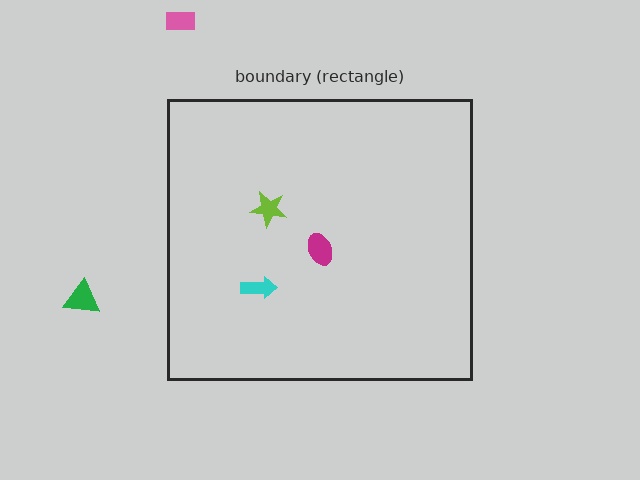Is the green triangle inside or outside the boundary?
Outside.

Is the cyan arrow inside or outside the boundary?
Inside.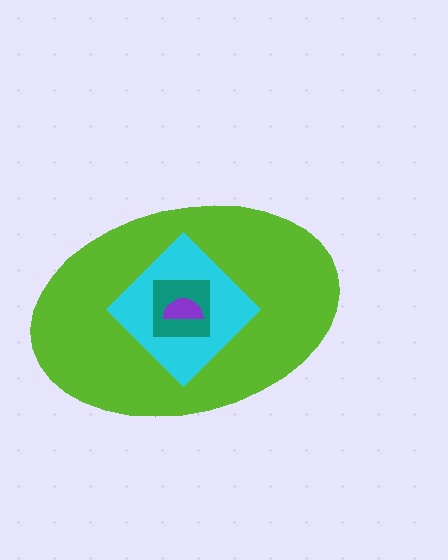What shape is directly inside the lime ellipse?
The cyan diamond.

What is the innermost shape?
The purple semicircle.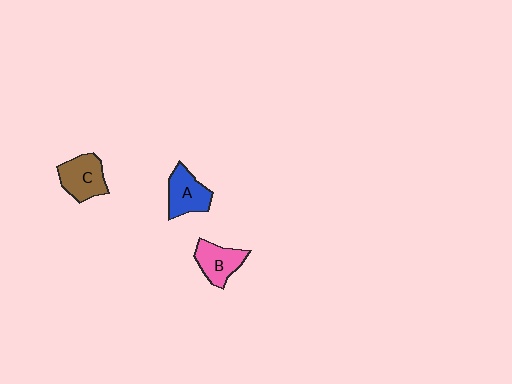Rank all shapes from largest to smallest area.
From largest to smallest: C (brown), A (blue), B (pink).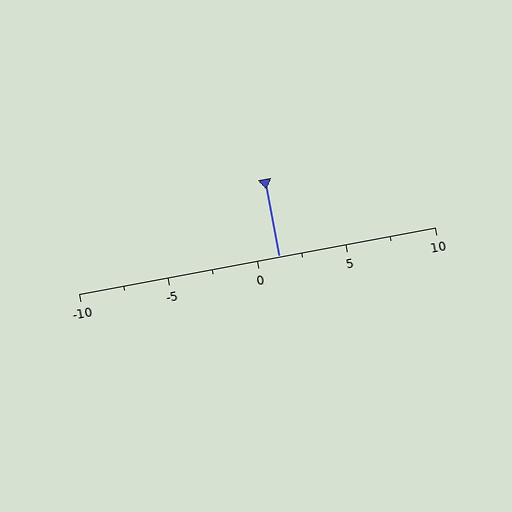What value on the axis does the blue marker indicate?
The marker indicates approximately 1.2.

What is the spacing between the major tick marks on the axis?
The major ticks are spaced 5 apart.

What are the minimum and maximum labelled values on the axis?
The axis runs from -10 to 10.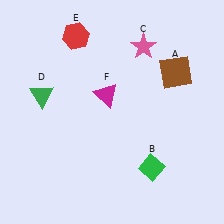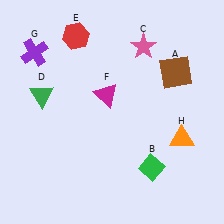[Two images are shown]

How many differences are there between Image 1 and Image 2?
There are 2 differences between the two images.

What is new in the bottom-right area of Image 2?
An orange triangle (H) was added in the bottom-right area of Image 2.